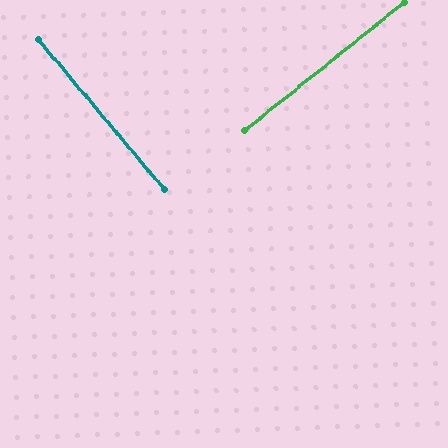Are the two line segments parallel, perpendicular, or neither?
Perpendicular — they meet at approximately 89°.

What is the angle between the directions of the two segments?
Approximately 89 degrees.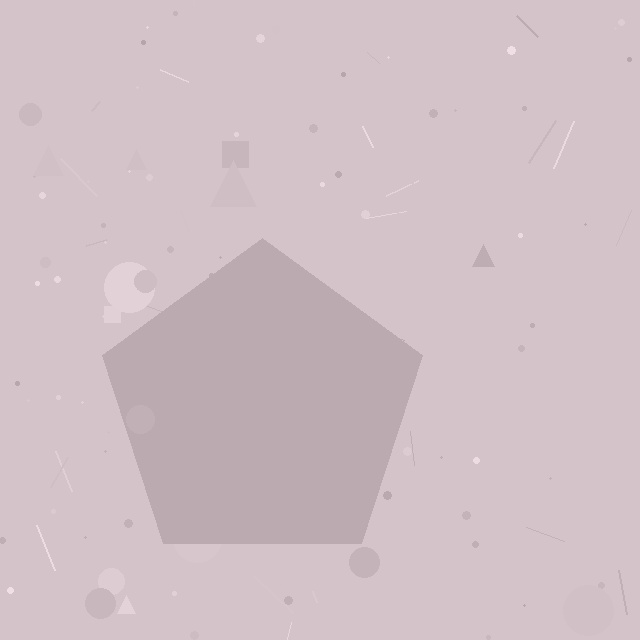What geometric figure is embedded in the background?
A pentagon is embedded in the background.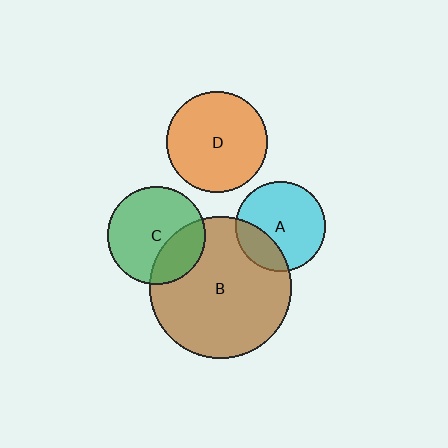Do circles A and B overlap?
Yes.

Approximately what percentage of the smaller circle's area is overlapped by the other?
Approximately 25%.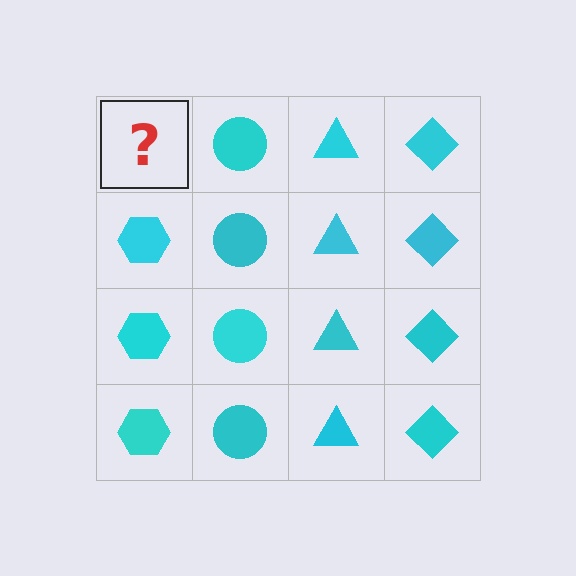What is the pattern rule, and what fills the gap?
The rule is that each column has a consistent shape. The gap should be filled with a cyan hexagon.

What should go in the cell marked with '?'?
The missing cell should contain a cyan hexagon.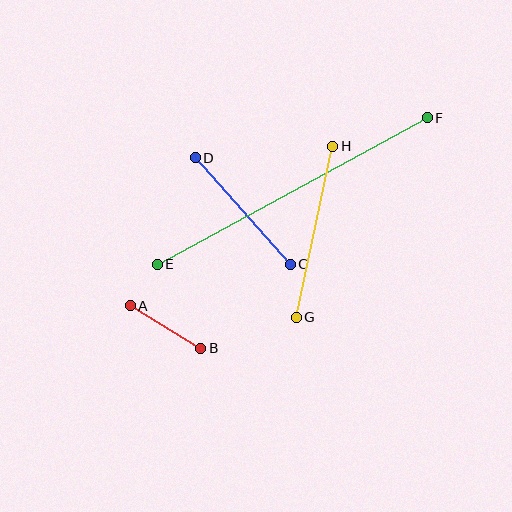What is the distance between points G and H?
The distance is approximately 175 pixels.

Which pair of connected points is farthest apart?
Points E and F are farthest apart.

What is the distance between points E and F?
The distance is approximately 307 pixels.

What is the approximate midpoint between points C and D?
The midpoint is at approximately (243, 211) pixels.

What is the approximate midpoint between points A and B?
The midpoint is at approximately (166, 327) pixels.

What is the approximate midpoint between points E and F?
The midpoint is at approximately (292, 191) pixels.